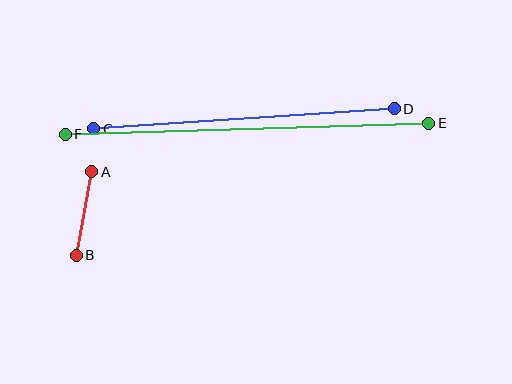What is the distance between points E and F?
The distance is approximately 364 pixels.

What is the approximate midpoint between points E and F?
The midpoint is at approximately (247, 129) pixels.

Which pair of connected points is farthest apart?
Points E and F are farthest apart.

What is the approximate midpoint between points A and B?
The midpoint is at approximately (84, 214) pixels.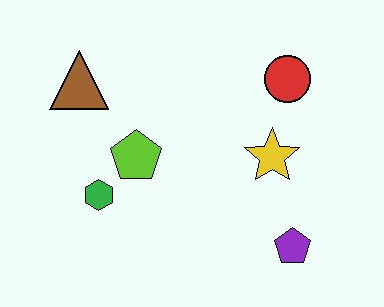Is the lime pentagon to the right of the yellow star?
No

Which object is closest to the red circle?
The yellow star is closest to the red circle.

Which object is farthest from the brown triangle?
The purple pentagon is farthest from the brown triangle.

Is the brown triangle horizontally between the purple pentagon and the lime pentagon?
No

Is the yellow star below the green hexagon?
No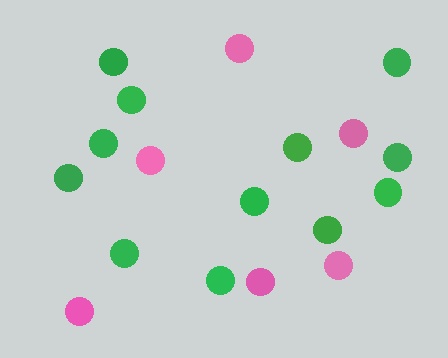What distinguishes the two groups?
There are 2 groups: one group of pink circles (6) and one group of green circles (12).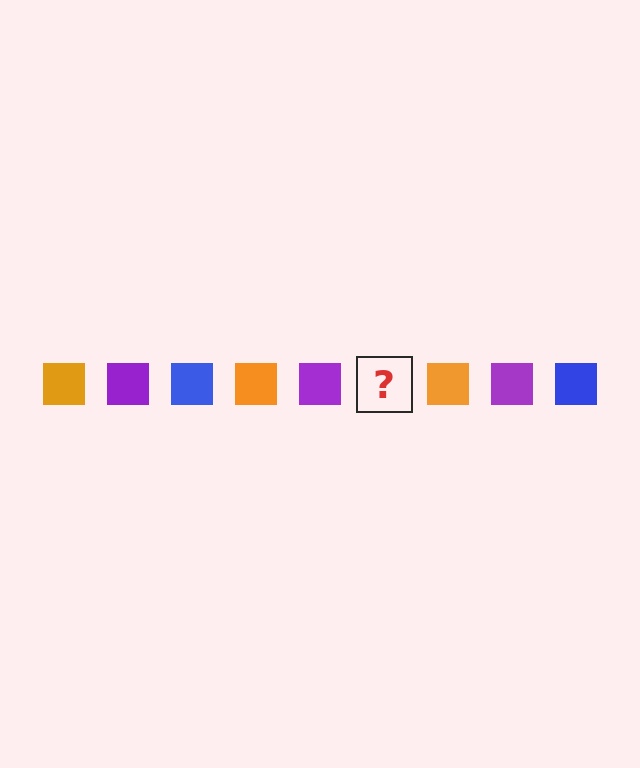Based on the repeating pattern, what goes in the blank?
The blank should be a blue square.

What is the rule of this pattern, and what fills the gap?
The rule is that the pattern cycles through orange, purple, blue squares. The gap should be filled with a blue square.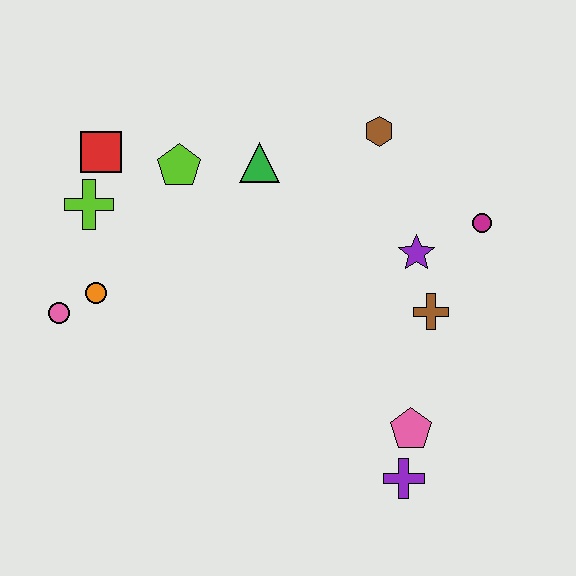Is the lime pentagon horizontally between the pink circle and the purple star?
Yes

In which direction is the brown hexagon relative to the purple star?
The brown hexagon is above the purple star.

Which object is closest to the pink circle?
The orange circle is closest to the pink circle.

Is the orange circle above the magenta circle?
No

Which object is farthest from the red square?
The purple cross is farthest from the red square.